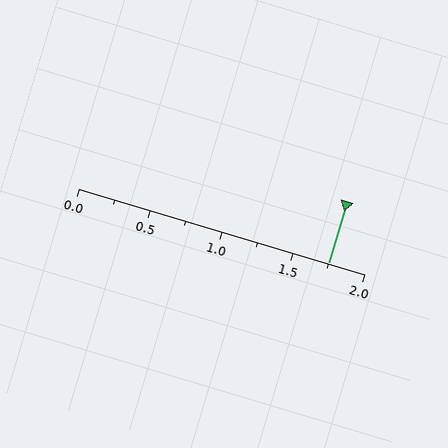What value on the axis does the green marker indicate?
The marker indicates approximately 1.75.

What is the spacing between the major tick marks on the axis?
The major ticks are spaced 0.5 apart.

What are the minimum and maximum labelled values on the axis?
The axis runs from 0.0 to 2.0.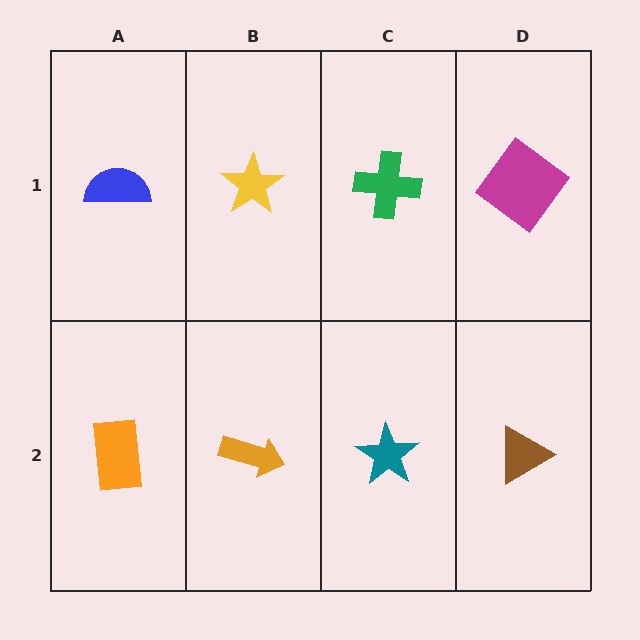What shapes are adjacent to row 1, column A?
An orange rectangle (row 2, column A), a yellow star (row 1, column B).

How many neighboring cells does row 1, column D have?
2.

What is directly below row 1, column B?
An orange arrow.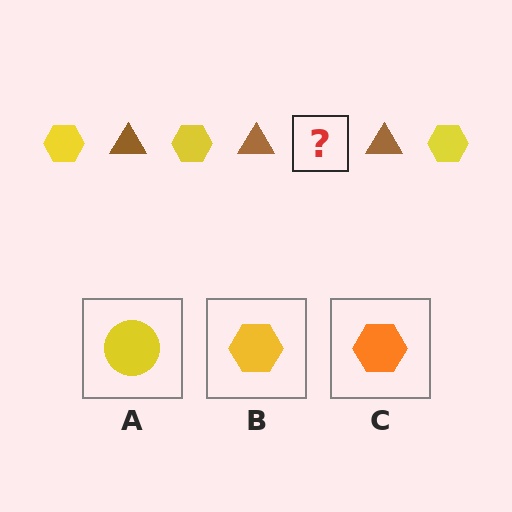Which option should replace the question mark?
Option B.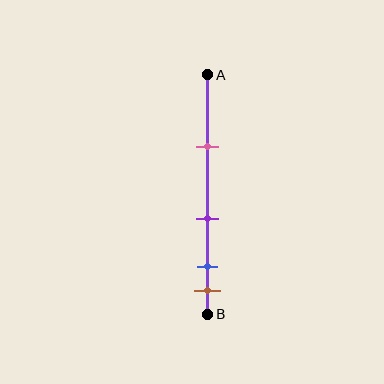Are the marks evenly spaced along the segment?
No, the marks are not evenly spaced.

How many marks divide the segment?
There are 4 marks dividing the segment.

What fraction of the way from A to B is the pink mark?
The pink mark is approximately 30% (0.3) of the way from A to B.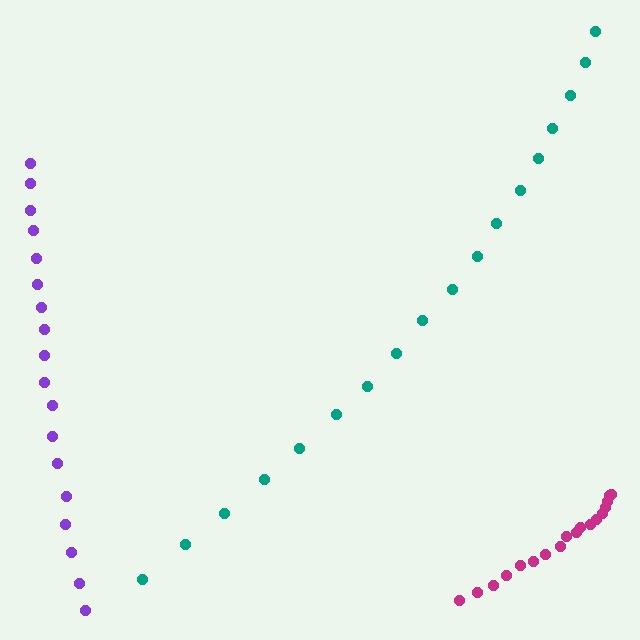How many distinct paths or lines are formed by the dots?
There are 3 distinct paths.